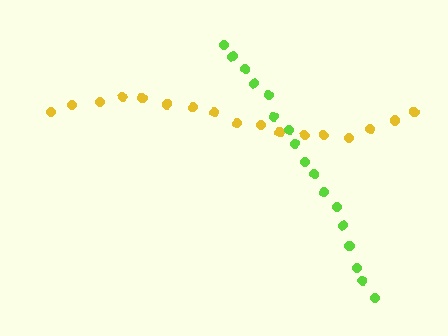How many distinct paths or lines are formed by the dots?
There are 2 distinct paths.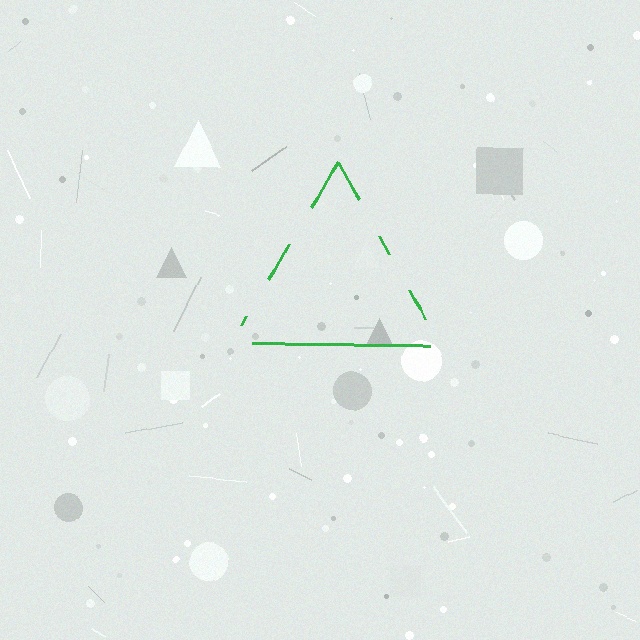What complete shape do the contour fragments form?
The contour fragments form a triangle.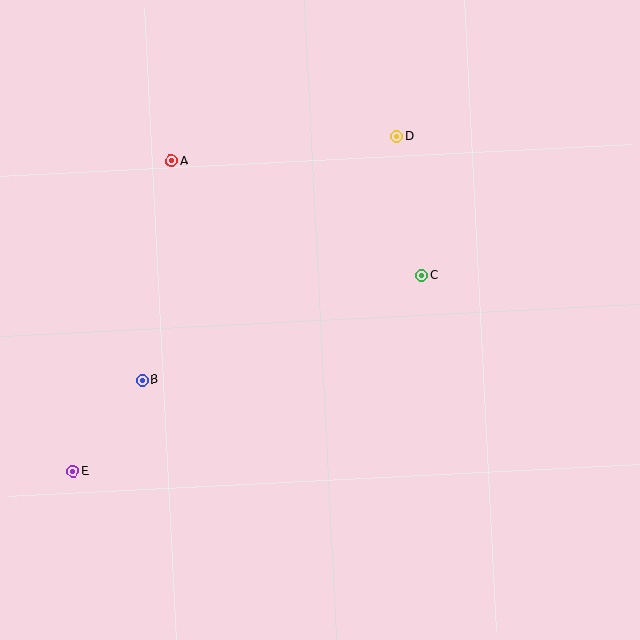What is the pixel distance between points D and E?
The distance between D and E is 465 pixels.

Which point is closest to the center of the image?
Point C at (421, 276) is closest to the center.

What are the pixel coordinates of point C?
Point C is at (421, 276).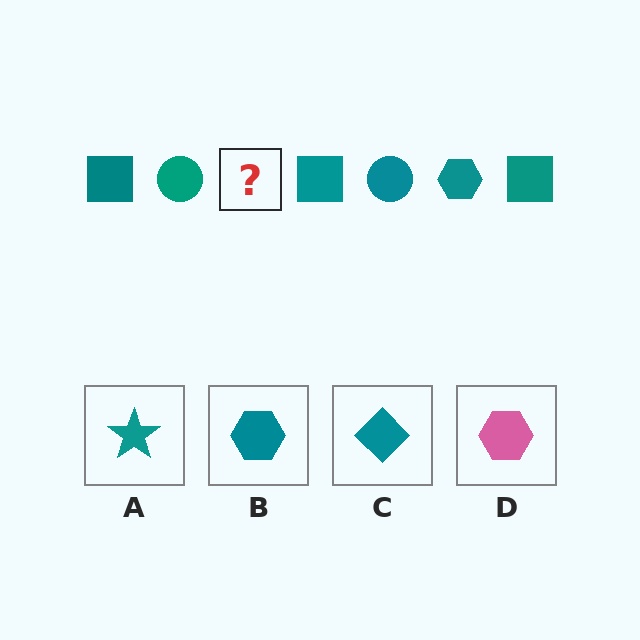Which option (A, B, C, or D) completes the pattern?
B.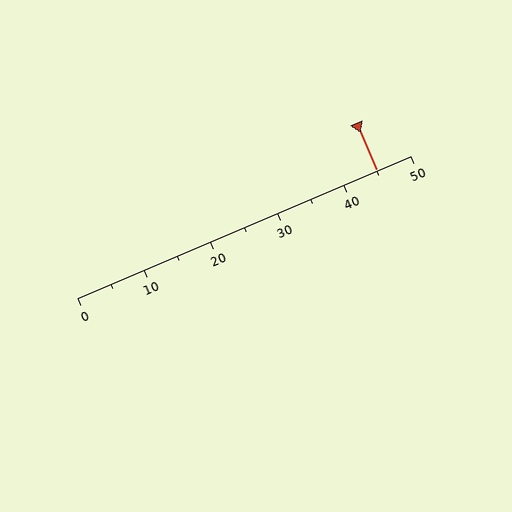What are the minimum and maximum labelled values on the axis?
The axis runs from 0 to 50.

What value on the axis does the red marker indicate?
The marker indicates approximately 45.